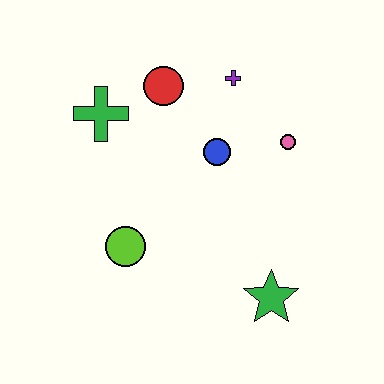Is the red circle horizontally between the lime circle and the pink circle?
Yes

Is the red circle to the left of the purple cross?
Yes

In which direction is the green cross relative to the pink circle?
The green cross is to the left of the pink circle.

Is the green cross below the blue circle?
No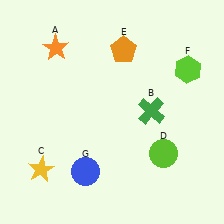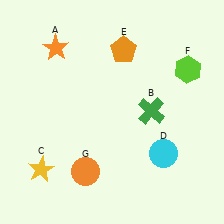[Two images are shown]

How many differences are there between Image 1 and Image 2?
There are 2 differences between the two images.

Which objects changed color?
D changed from lime to cyan. G changed from blue to orange.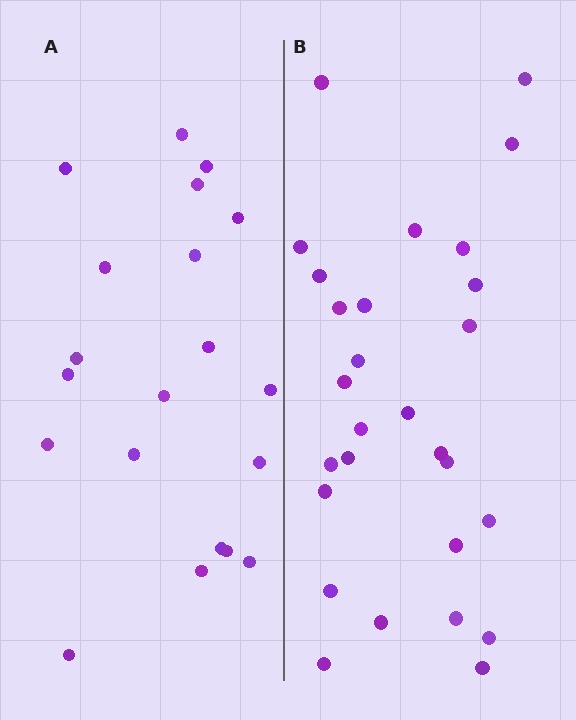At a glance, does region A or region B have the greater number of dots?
Region B (the right region) has more dots.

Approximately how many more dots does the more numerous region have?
Region B has roughly 8 or so more dots than region A.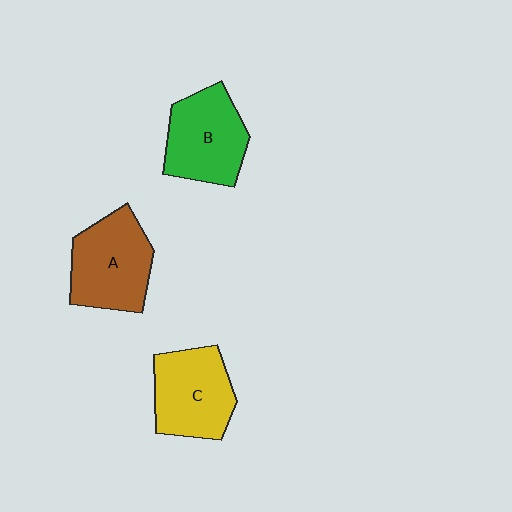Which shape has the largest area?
Shape A (brown).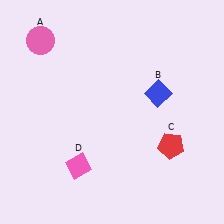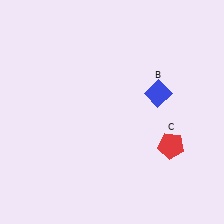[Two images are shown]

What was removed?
The pink diamond (D), the pink circle (A) were removed in Image 2.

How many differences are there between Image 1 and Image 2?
There are 2 differences between the two images.